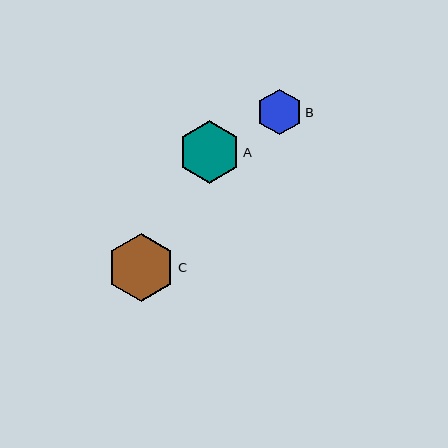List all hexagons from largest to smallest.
From largest to smallest: C, A, B.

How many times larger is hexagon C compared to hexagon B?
Hexagon C is approximately 1.5 times the size of hexagon B.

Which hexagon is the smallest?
Hexagon B is the smallest with a size of approximately 46 pixels.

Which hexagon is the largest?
Hexagon C is the largest with a size of approximately 68 pixels.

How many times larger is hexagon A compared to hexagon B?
Hexagon A is approximately 1.4 times the size of hexagon B.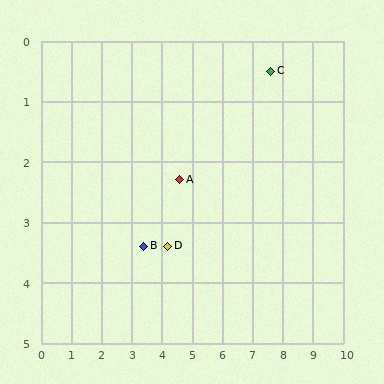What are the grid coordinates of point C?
Point C is at approximately (7.6, 0.5).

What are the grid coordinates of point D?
Point D is at approximately (4.2, 3.4).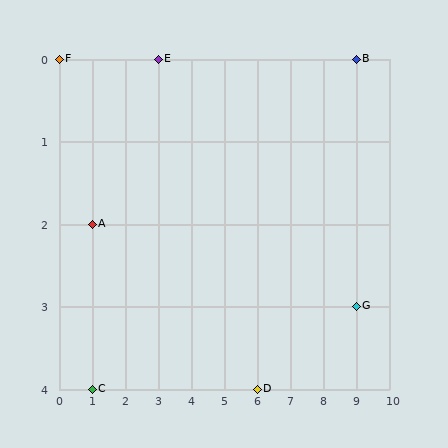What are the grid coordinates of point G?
Point G is at grid coordinates (9, 3).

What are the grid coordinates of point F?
Point F is at grid coordinates (0, 0).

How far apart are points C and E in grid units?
Points C and E are 2 columns and 4 rows apart (about 4.5 grid units diagonally).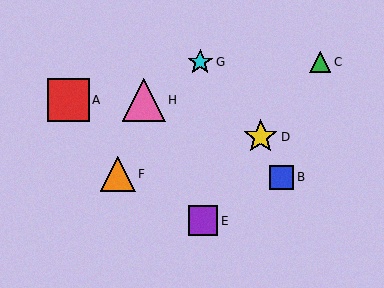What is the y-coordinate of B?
Object B is at y≈177.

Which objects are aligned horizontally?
Objects A, H are aligned horizontally.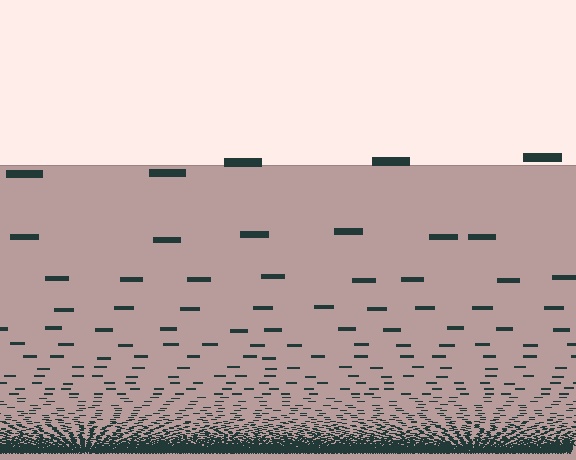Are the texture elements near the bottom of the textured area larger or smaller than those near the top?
Smaller. The gradient is inverted — elements near the bottom are smaller and denser.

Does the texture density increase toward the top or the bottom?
Density increases toward the bottom.